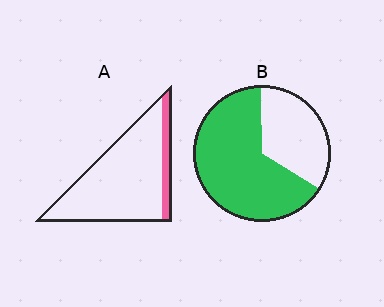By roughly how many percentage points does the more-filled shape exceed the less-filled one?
By roughly 50 percentage points (B over A).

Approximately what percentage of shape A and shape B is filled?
A is approximately 15% and B is approximately 65%.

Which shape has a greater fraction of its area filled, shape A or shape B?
Shape B.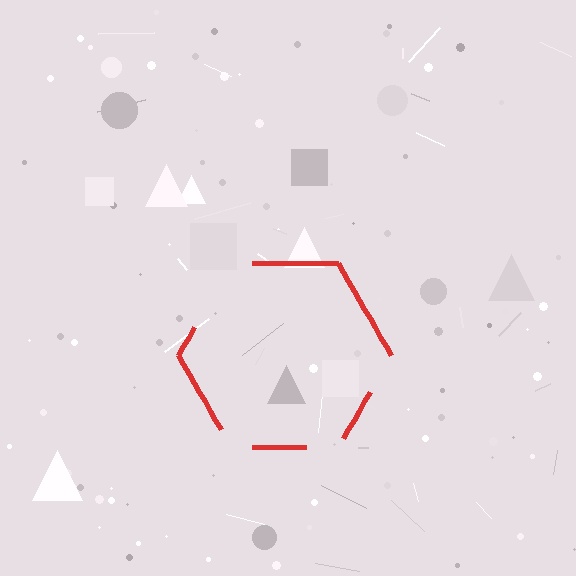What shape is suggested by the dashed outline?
The dashed outline suggests a hexagon.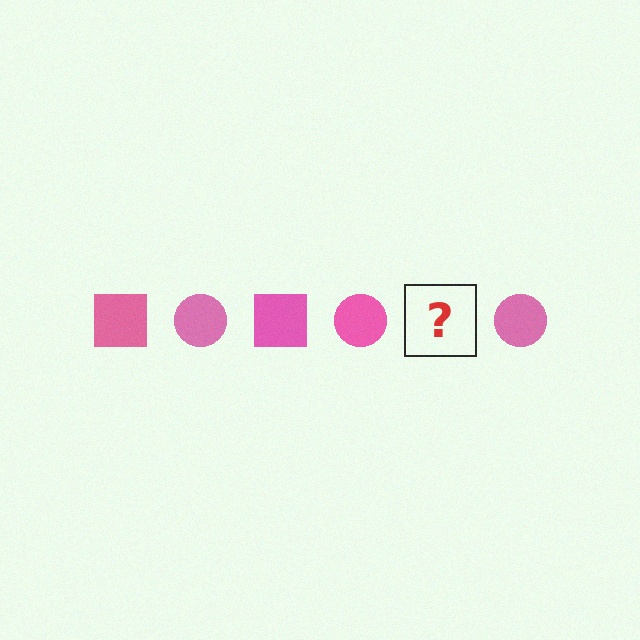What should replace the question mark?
The question mark should be replaced with a pink square.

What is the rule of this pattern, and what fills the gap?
The rule is that the pattern cycles through square, circle shapes in pink. The gap should be filled with a pink square.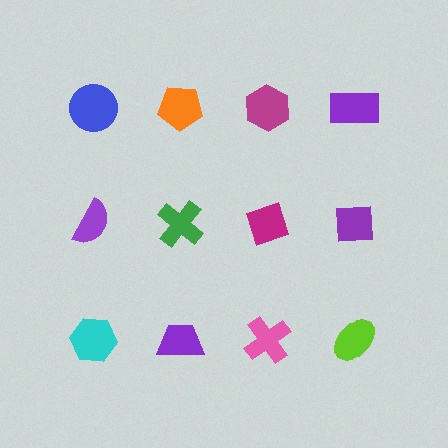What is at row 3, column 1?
A cyan hexagon.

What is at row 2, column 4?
A purple square.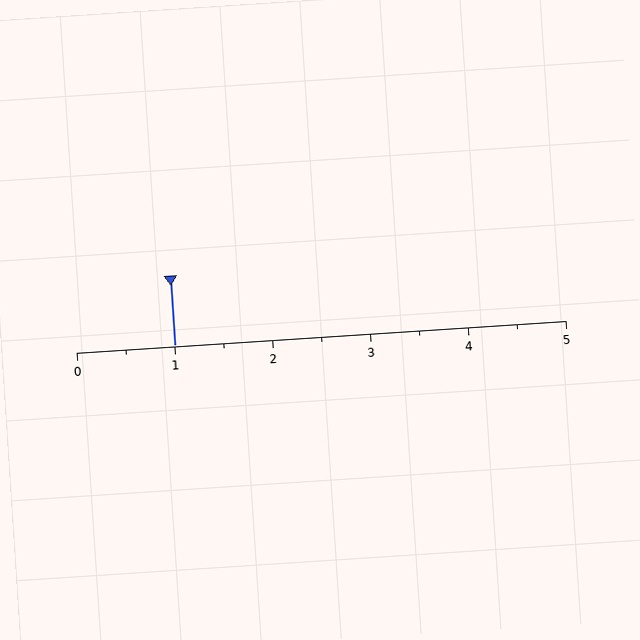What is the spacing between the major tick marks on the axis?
The major ticks are spaced 1 apart.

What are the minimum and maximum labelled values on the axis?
The axis runs from 0 to 5.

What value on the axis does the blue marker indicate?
The marker indicates approximately 1.